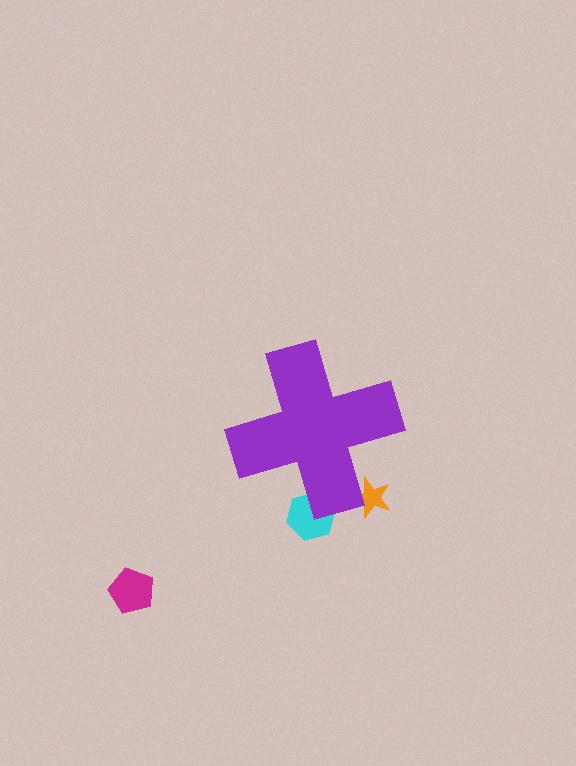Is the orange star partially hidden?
Yes, the orange star is partially hidden behind the purple cross.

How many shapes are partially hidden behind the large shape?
2 shapes are partially hidden.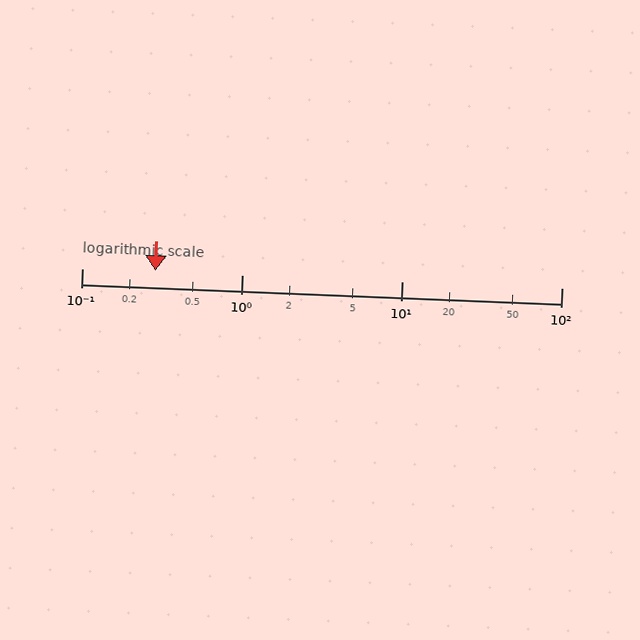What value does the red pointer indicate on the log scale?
The pointer indicates approximately 0.29.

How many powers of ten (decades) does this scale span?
The scale spans 3 decades, from 0.1 to 100.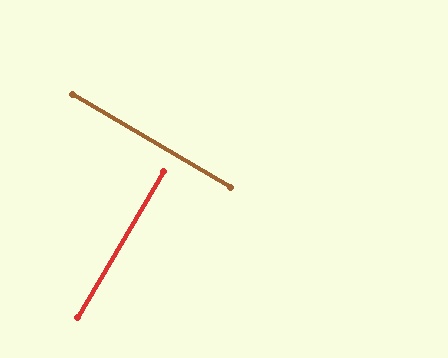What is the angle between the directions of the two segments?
Approximately 90 degrees.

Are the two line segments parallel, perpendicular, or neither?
Perpendicular — they meet at approximately 90°.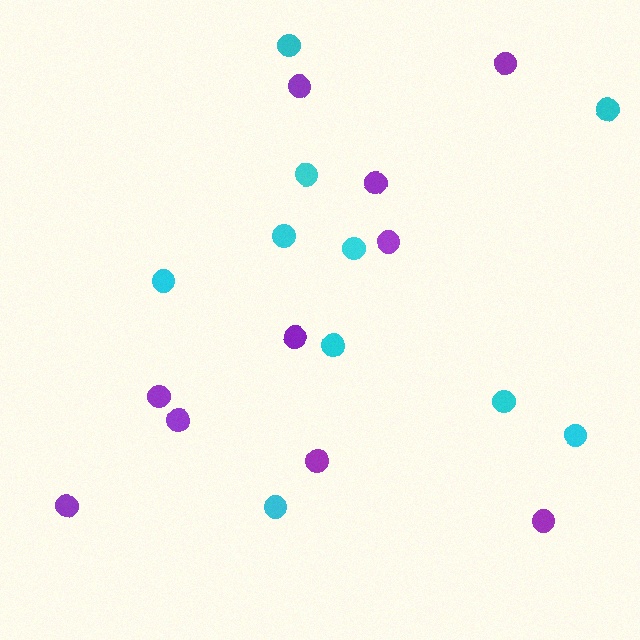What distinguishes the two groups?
There are 2 groups: one group of purple circles (10) and one group of cyan circles (10).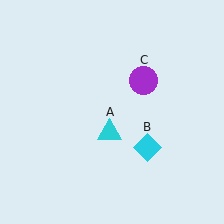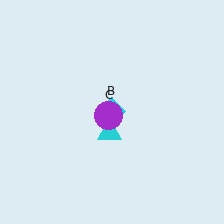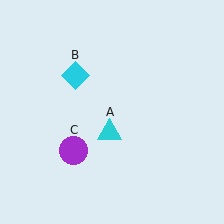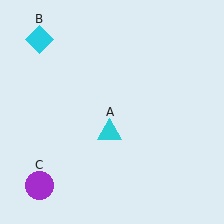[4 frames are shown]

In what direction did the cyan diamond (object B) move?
The cyan diamond (object B) moved up and to the left.